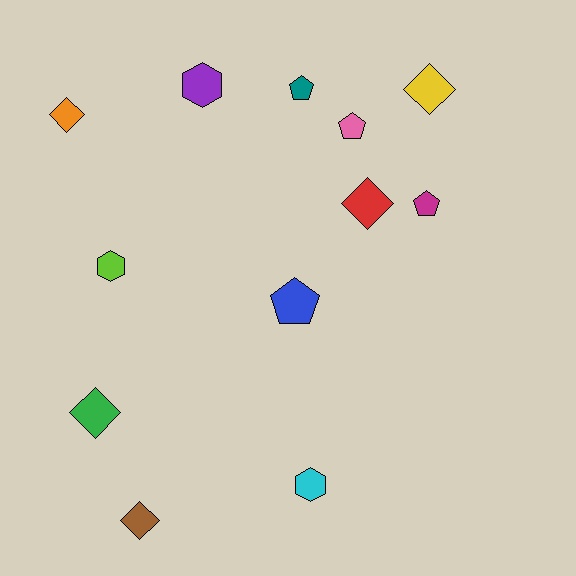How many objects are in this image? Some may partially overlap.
There are 12 objects.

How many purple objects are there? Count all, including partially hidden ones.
There is 1 purple object.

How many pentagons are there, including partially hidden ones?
There are 4 pentagons.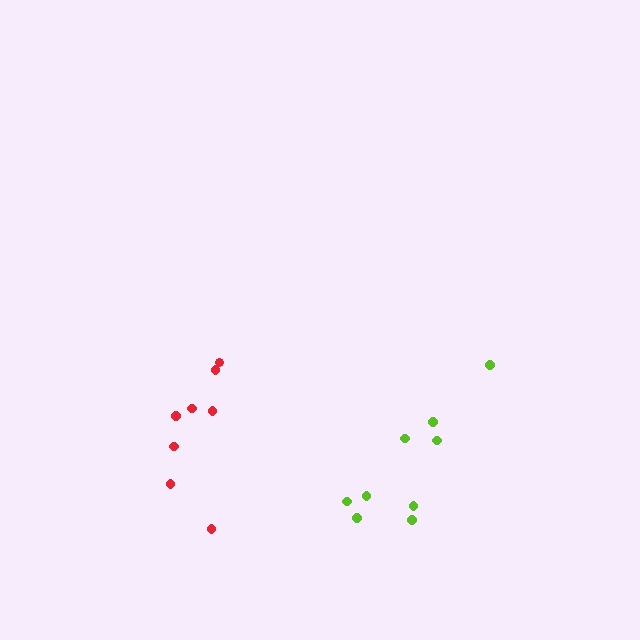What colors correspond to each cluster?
The clusters are colored: red, lime.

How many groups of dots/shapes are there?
There are 2 groups.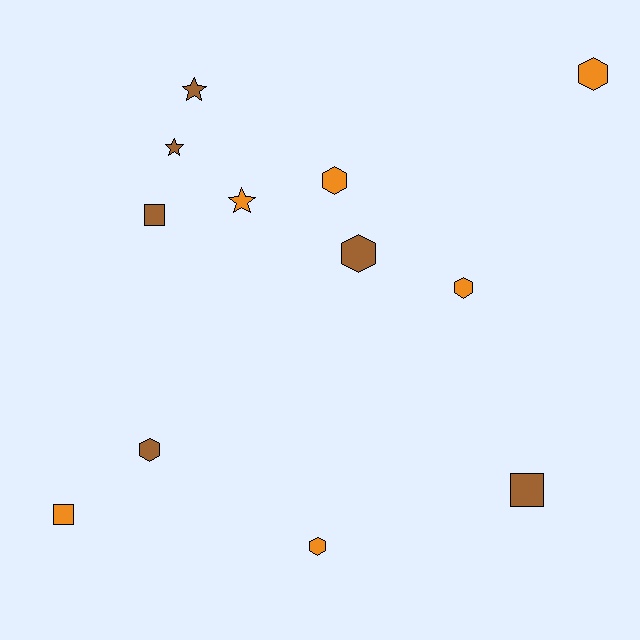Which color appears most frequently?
Orange, with 6 objects.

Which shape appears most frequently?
Hexagon, with 6 objects.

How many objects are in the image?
There are 12 objects.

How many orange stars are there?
There is 1 orange star.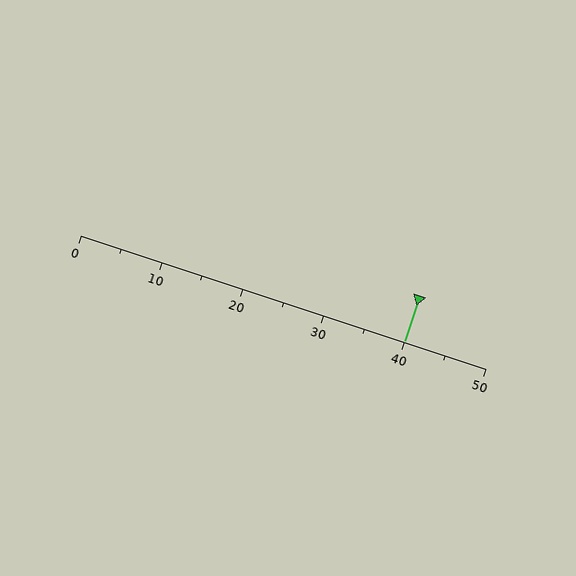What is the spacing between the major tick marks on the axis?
The major ticks are spaced 10 apart.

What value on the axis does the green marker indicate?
The marker indicates approximately 40.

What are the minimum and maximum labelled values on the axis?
The axis runs from 0 to 50.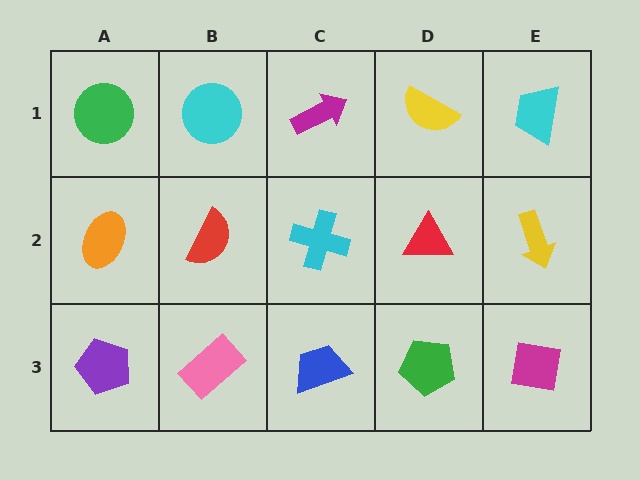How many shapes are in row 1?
5 shapes.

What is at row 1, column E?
A cyan trapezoid.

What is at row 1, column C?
A magenta arrow.